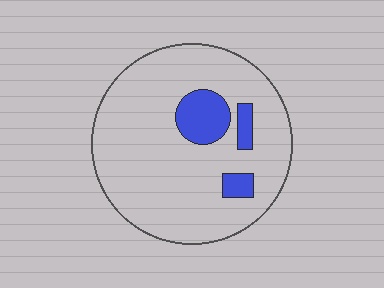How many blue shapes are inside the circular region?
3.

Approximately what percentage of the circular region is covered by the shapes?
Approximately 10%.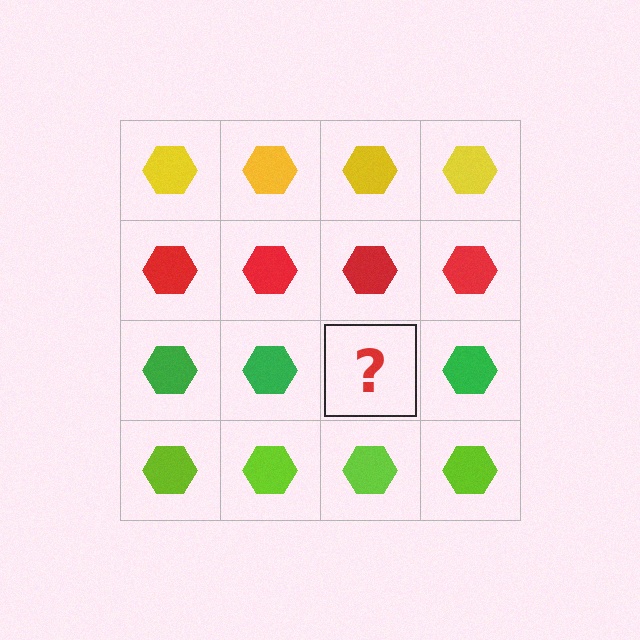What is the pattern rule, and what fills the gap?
The rule is that each row has a consistent color. The gap should be filled with a green hexagon.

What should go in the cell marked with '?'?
The missing cell should contain a green hexagon.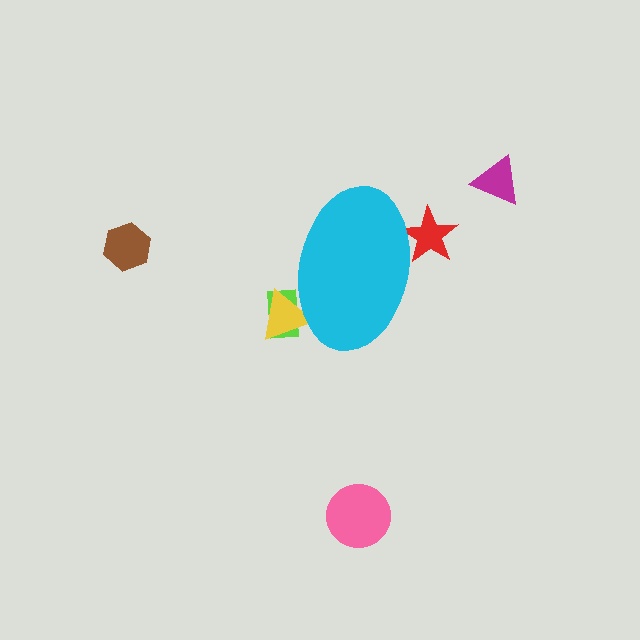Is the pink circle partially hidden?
No, the pink circle is fully visible.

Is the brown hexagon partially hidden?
No, the brown hexagon is fully visible.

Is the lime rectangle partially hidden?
Yes, the lime rectangle is partially hidden behind the cyan ellipse.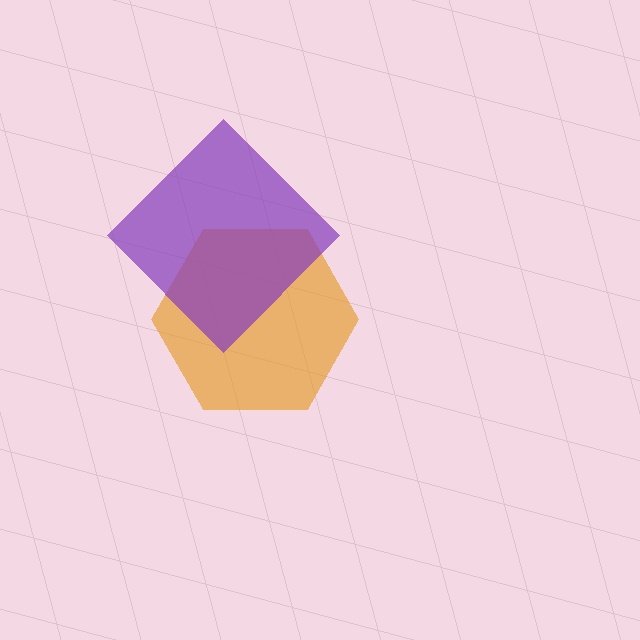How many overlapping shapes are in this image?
There are 2 overlapping shapes in the image.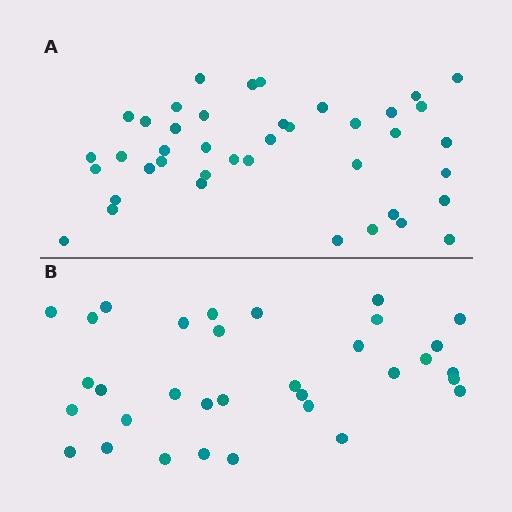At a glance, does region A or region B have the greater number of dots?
Region A (the top region) has more dots.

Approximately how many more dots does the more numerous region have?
Region A has roughly 8 or so more dots than region B.